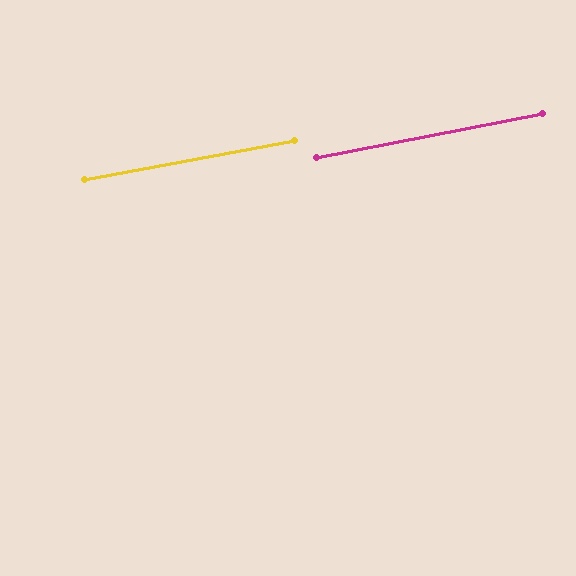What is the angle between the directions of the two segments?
Approximately 1 degree.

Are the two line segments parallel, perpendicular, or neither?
Parallel — their directions differ by only 0.5°.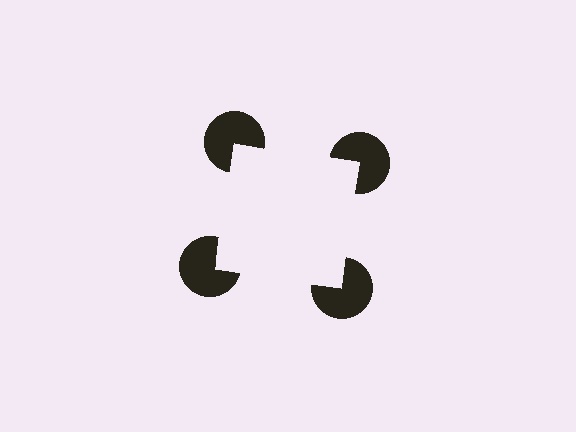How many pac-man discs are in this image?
There are 4 — one at each vertex of the illusory square.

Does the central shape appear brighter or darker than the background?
It typically appears slightly brighter than the background, even though no actual brightness change is drawn.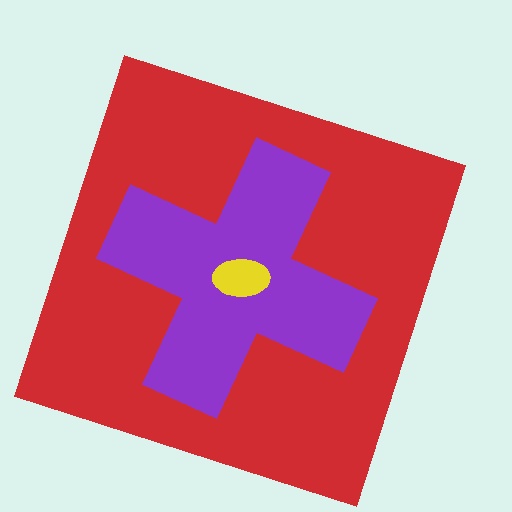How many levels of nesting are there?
3.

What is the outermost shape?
The red square.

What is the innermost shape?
The yellow ellipse.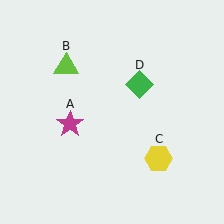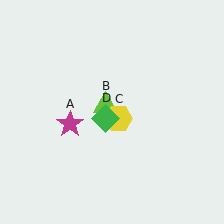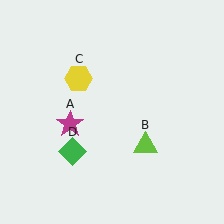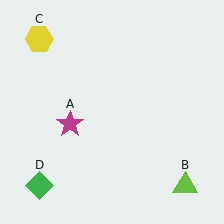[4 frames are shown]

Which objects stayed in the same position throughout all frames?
Magenta star (object A) remained stationary.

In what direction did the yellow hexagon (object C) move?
The yellow hexagon (object C) moved up and to the left.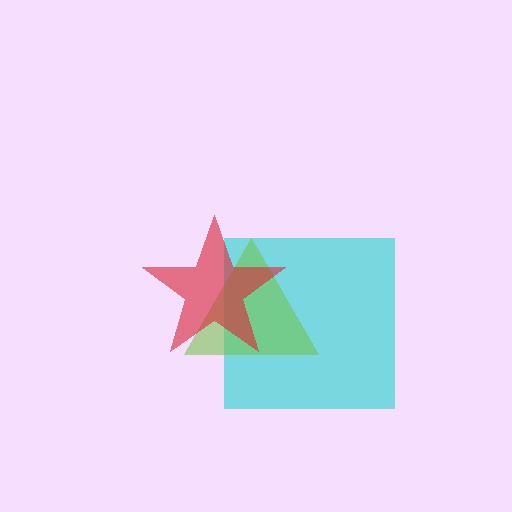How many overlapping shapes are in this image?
There are 3 overlapping shapes in the image.